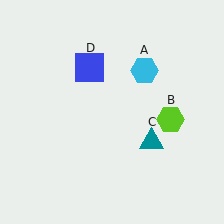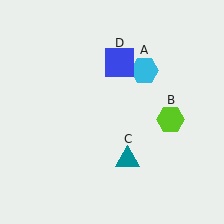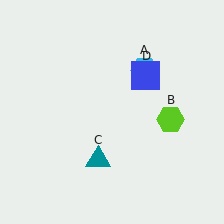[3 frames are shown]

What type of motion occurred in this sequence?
The teal triangle (object C), blue square (object D) rotated clockwise around the center of the scene.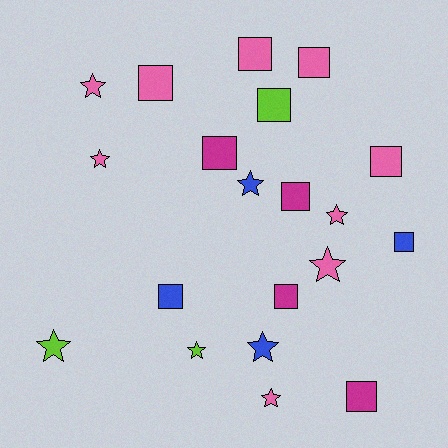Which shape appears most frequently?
Square, with 11 objects.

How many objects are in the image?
There are 20 objects.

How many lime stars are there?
There are 2 lime stars.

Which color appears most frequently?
Pink, with 9 objects.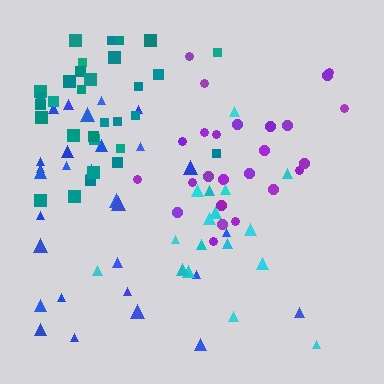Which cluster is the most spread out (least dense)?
Cyan.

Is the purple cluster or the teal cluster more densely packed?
Teal.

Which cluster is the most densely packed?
Teal.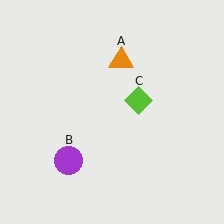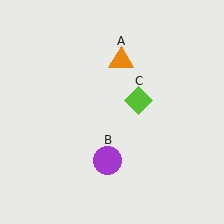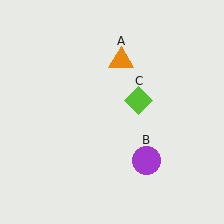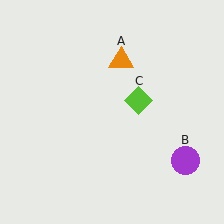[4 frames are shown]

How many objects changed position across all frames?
1 object changed position: purple circle (object B).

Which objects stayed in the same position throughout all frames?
Orange triangle (object A) and lime diamond (object C) remained stationary.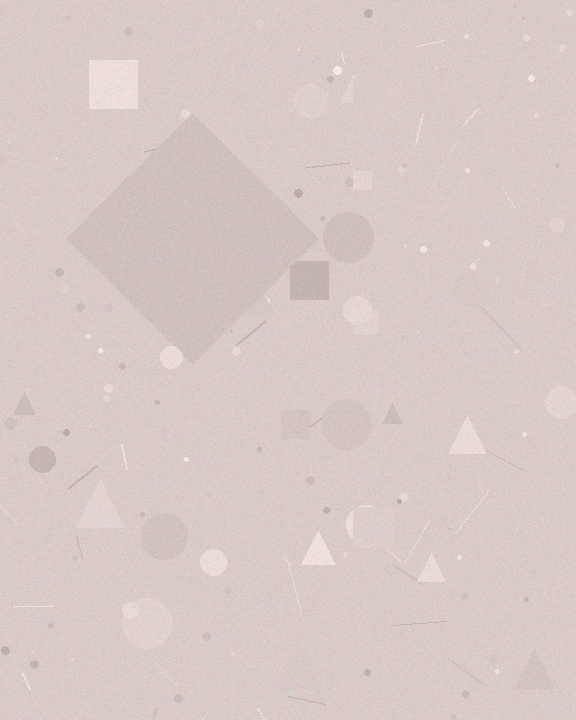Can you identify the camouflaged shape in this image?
The camouflaged shape is a diamond.